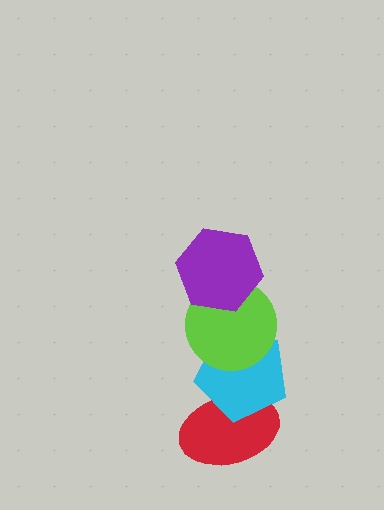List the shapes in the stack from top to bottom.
From top to bottom: the purple hexagon, the lime circle, the cyan pentagon, the red ellipse.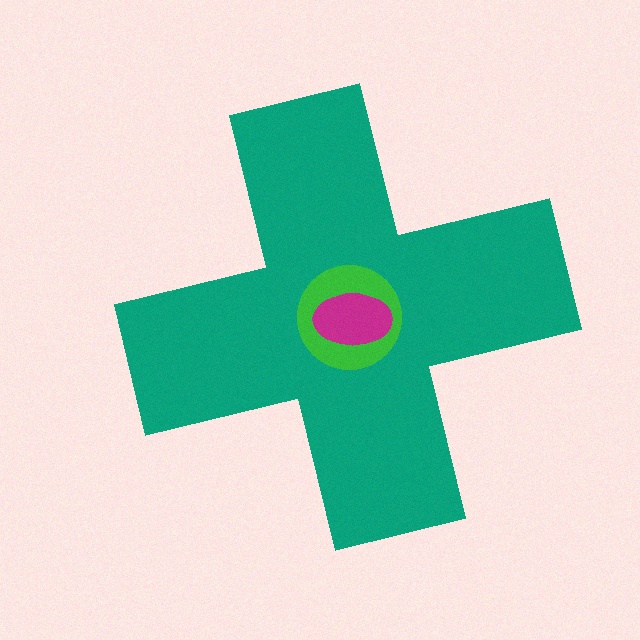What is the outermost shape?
The teal cross.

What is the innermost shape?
The magenta ellipse.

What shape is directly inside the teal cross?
The green circle.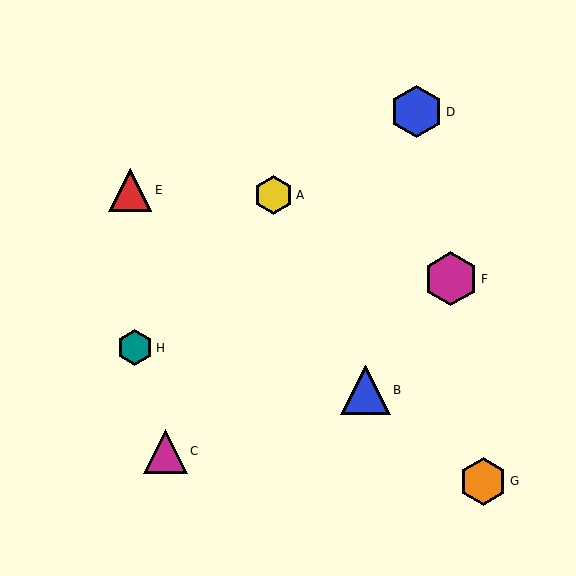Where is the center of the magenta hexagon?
The center of the magenta hexagon is at (451, 279).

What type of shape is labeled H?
Shape H is a teal hexagon.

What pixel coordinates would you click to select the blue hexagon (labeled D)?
Click at (416, 112) to select the blue hexagon D.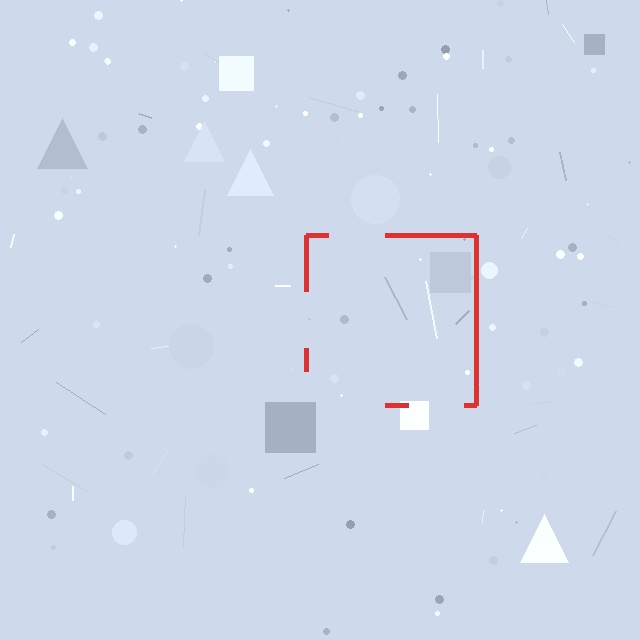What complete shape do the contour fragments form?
The contour fragments form a square.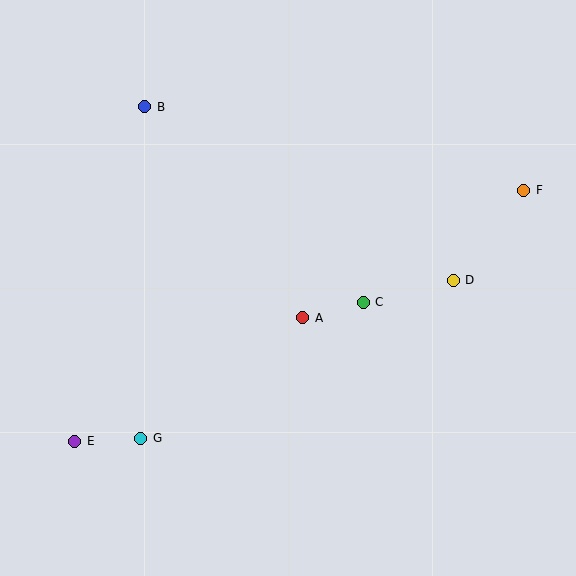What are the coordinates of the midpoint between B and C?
The midpoint between B and C is at (254, 204).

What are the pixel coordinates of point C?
Point C is at (363, 302).